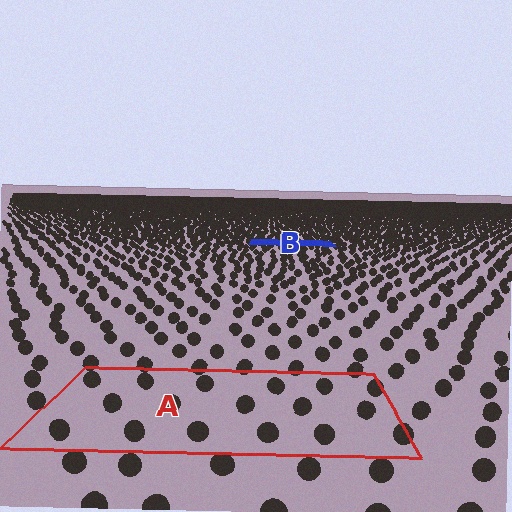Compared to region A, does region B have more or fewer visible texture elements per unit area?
Region B has more texture elements per unit area — they are packed more densely because it is farther away.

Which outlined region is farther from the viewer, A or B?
Region B is farther from the viewer — the texture elements inside it appear smaller and more densely packed.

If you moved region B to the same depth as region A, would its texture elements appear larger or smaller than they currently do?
They would appear larger. At a closer depth, the same texture elements are projected at a bigger on-screen size.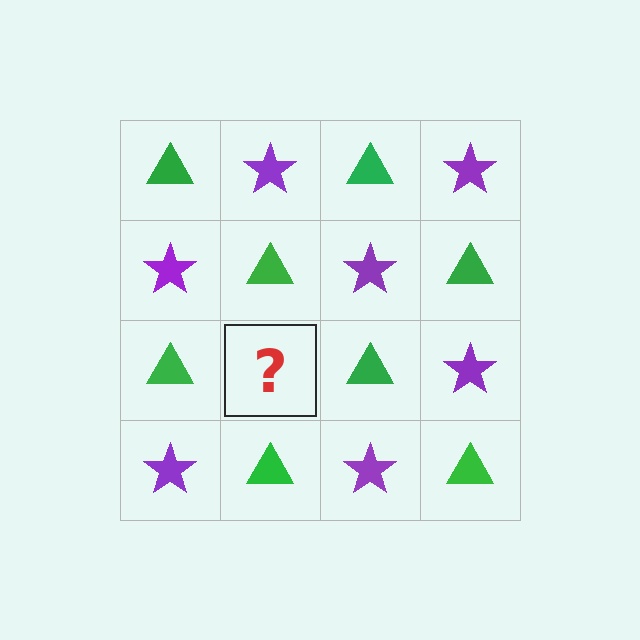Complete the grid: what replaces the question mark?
The question mark should be replaced with a purple star.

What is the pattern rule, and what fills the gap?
The rule is that it alternates green triangle and purple star in a checkerboard pattern. The gap should be filled with a purple star.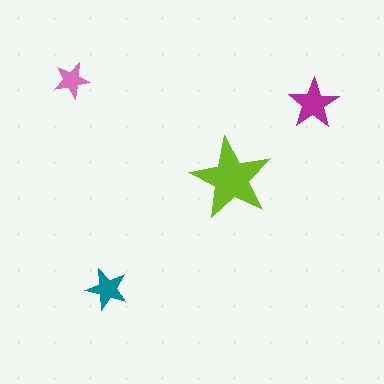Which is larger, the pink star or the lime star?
The lime one.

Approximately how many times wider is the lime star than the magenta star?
About 1.5 times wider.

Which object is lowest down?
The teal star is bottommost.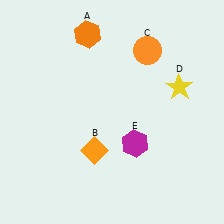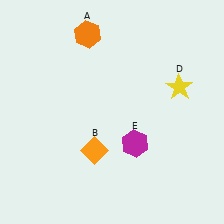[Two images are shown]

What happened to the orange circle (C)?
The orange circle (C) was removed in Image 2. It was in the top-right area of Image 1.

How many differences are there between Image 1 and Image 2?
There is 1 difference between the two images.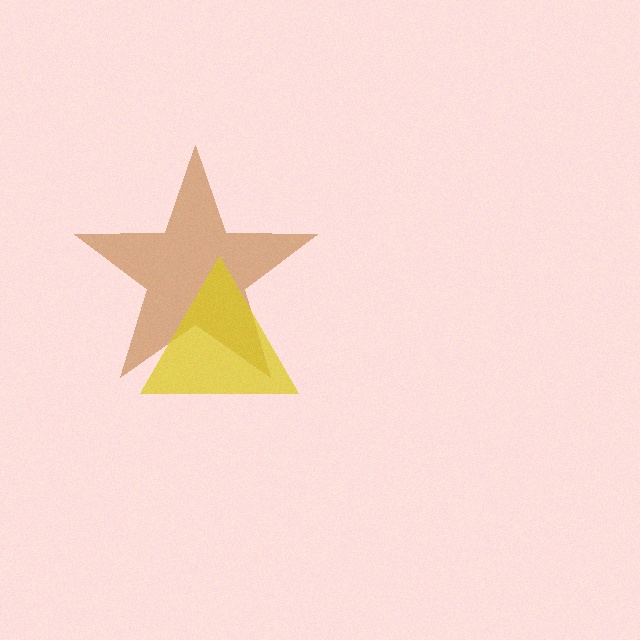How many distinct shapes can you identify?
There are 2 distinct shapes: a brown star, a yellow triangle.